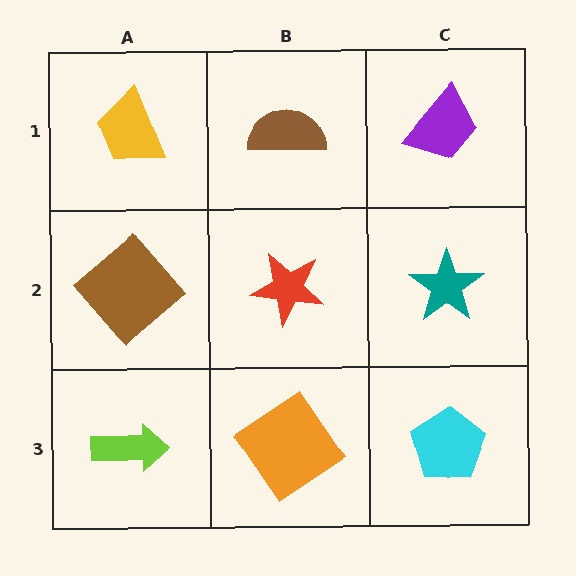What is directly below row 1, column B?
A red star.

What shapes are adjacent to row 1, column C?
A teal star (row 2, column C), a brown semicircle (row 1, column B).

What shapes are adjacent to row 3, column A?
A brown diamond (row 2, column A), an orange diamond (row 3, column B).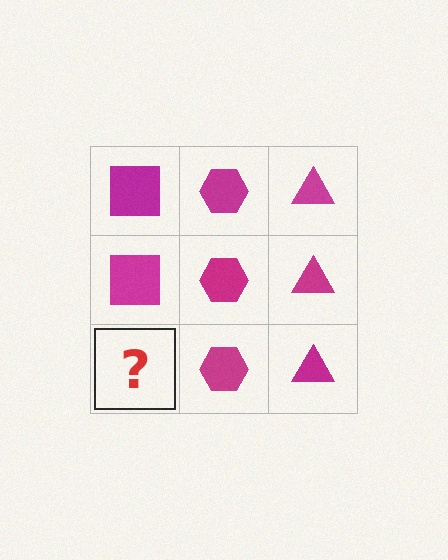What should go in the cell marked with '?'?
The missing cell should contain a magenta square.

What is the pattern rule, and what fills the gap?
The rule is that each column has a consistent shape. The gap should be filled with a magenta square.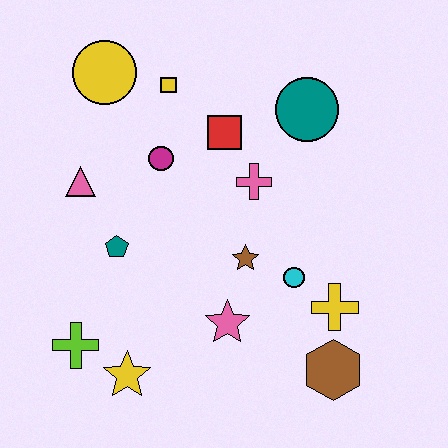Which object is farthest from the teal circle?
The lime cross is farthest from the teal circle.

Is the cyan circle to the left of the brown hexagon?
Yes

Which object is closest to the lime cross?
The yellow star is closest to the lime cross.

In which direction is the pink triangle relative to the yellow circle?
The pink triangle is below the yellow circle.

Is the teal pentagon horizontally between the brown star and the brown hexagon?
No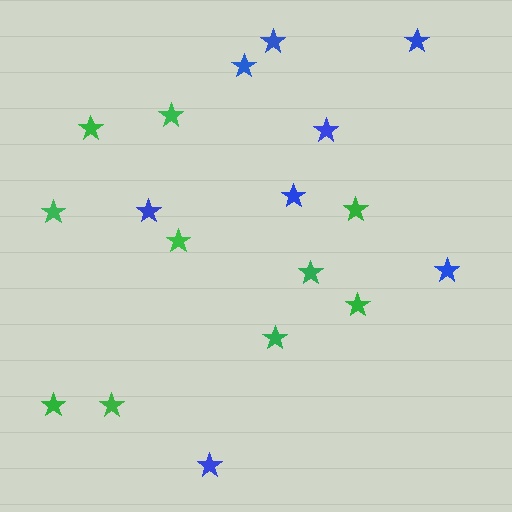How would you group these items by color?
There are 2 groups: one group of green stars (10) and one group of blue stars (8).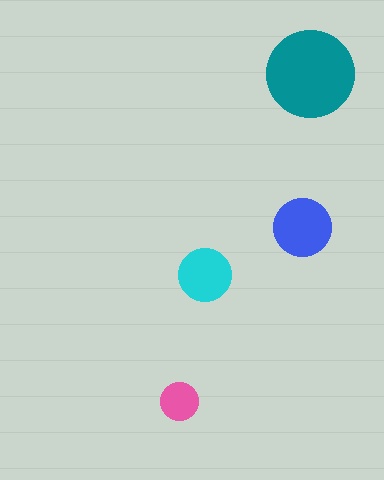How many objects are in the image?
There are 4 objects in the image.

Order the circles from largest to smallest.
the teal one, the blue one, the cyan one, the pink one.